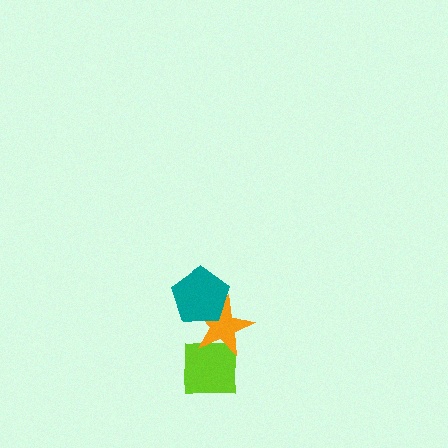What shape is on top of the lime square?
The orange star is on top of the lime square.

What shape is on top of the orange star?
The teal pentagon is on top of the orange star.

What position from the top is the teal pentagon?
The teal pentagon is 1st from the top.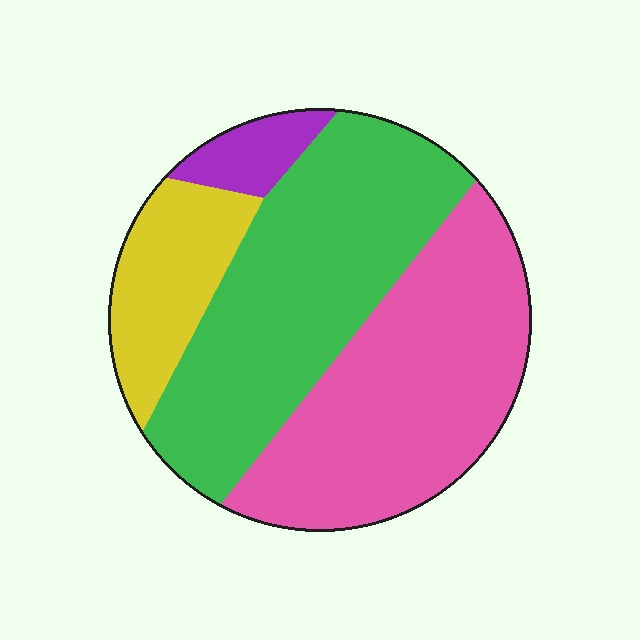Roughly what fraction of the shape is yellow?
Yellow takes up about one sixth (1/6) of the shape.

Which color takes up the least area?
Purple, at roughly 5%.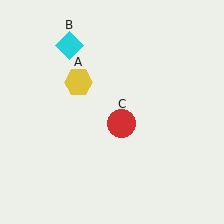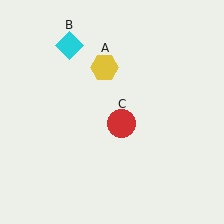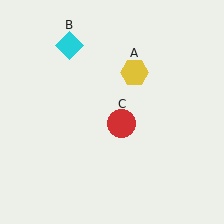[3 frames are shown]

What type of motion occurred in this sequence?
The yellow hexagon (object A) rotated clockwise around the center of the scene.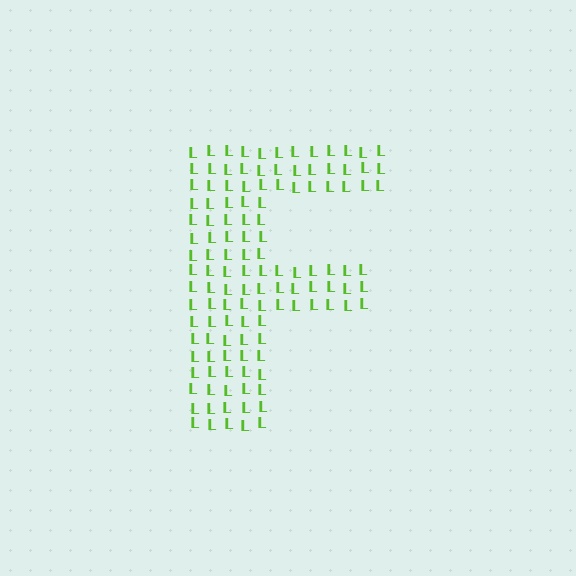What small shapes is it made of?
It is made of small letter L's.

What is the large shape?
The large shape is the letter F.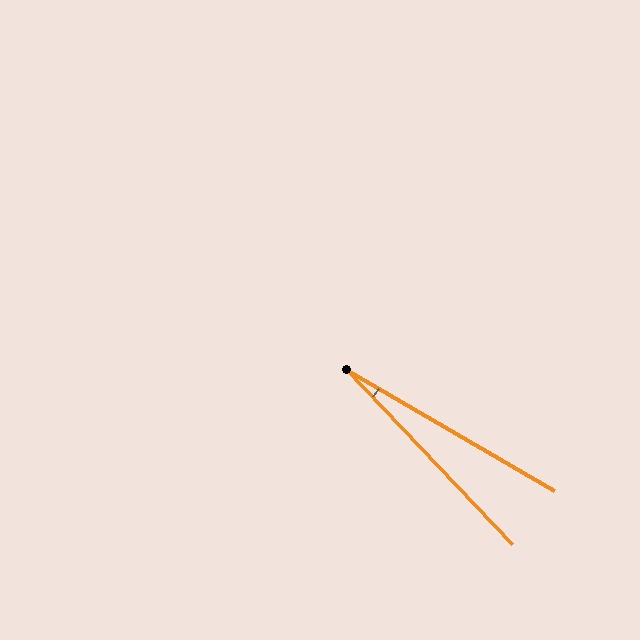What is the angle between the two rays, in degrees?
Approximately 16 degrees.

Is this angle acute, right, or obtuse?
It is acute.